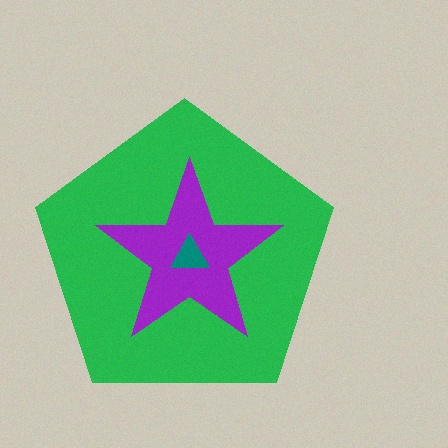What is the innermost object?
The teal triangle.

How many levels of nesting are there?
3.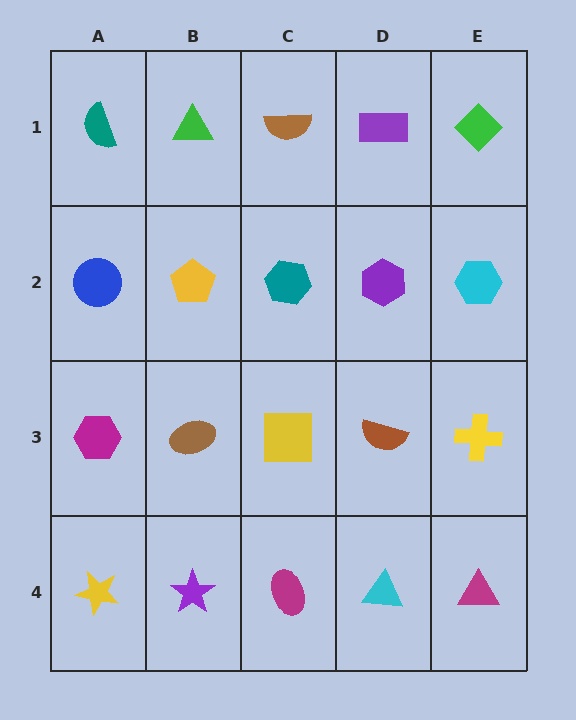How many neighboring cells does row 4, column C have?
3.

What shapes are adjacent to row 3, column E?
A cyan hexagon (row 2, column E), a magenta triangle (row 4, column E), a brown semicircle (row 3, column D).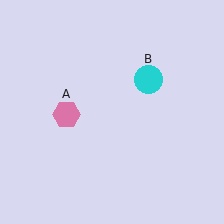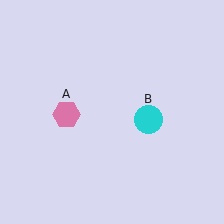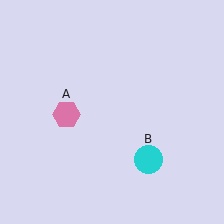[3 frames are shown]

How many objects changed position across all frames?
1 object changed position: cyan circle (object B).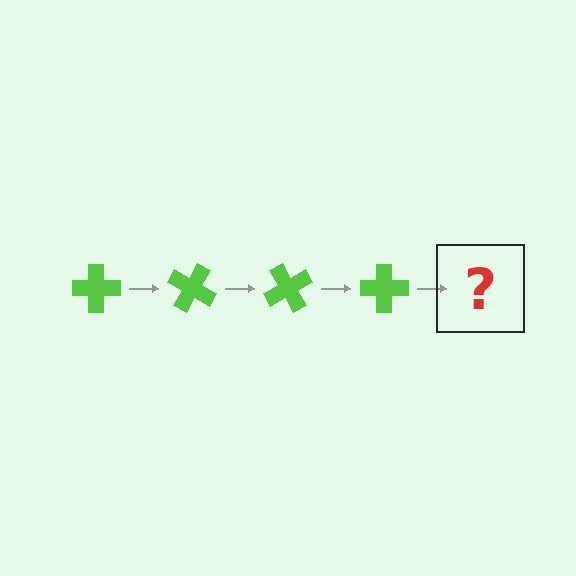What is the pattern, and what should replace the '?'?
The pattern is that the cross rotates 30 degrees each step. The '?' should be a lime cross rotated 120 degrees.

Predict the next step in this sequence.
The next step is a lime cross rotated 120 degrees.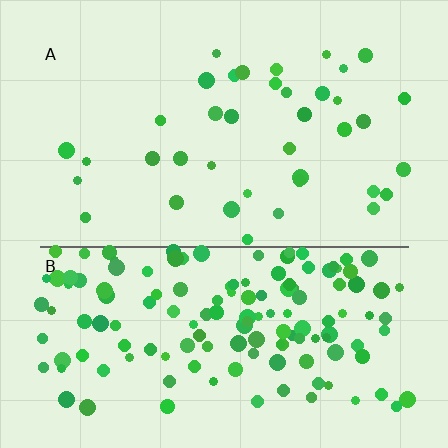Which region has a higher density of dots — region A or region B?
B (the bottom).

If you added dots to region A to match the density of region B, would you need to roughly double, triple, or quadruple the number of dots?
Approximately quadruple.